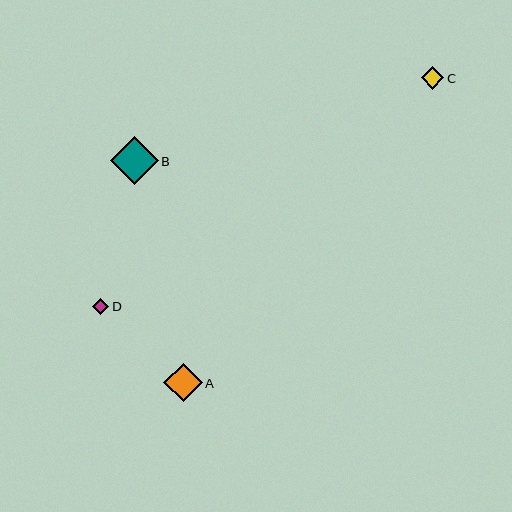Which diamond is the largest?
Diamond B is the largest with a size of approximately 48 pixels.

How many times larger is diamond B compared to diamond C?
Diamond B is approximately 2.1 times the size of diamond C.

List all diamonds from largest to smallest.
From largest to smallest: B, A, C, D.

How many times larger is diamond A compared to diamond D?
Diamond A is approximately 2.4 times the size of diamond D.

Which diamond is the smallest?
Diamond D is the smallest with a size of approximately 16 pixels.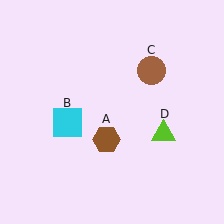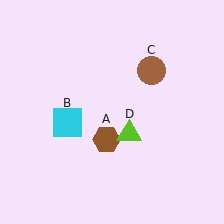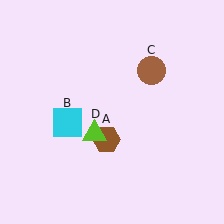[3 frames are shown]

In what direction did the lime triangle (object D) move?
The lime triangle (object D) moved left.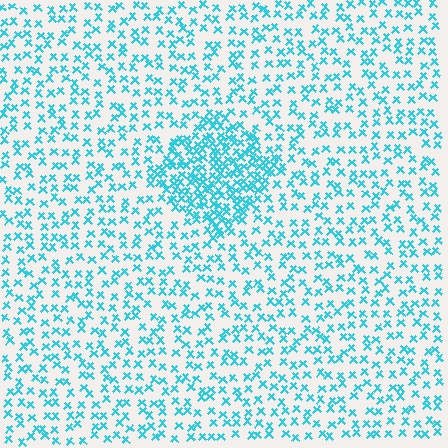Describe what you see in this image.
The image contains small cyan elements arranged at two different densities. A diamond-shaped region is visible where the elements are more densely packed than the surrounding area.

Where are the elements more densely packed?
The elements are more densely packed inside the diamond boundary.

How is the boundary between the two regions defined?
The boundary is defined by a change in element density (approximately 2.4x ratio). All elements are the same color, size, and shape.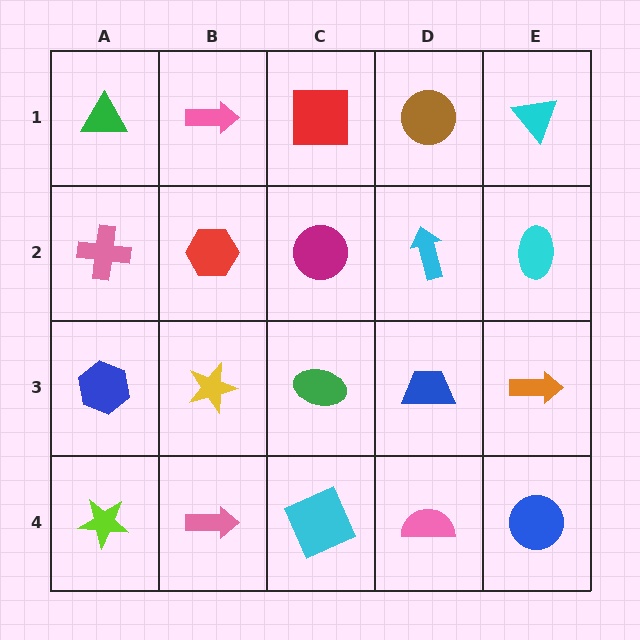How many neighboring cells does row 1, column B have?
3.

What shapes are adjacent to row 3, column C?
A magenta circle (row 2, column C), a cyan square (row 4, column C), a yellow star (row 3, column B), a blue trapezoid (row 3, column D).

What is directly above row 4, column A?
A blue hexagon.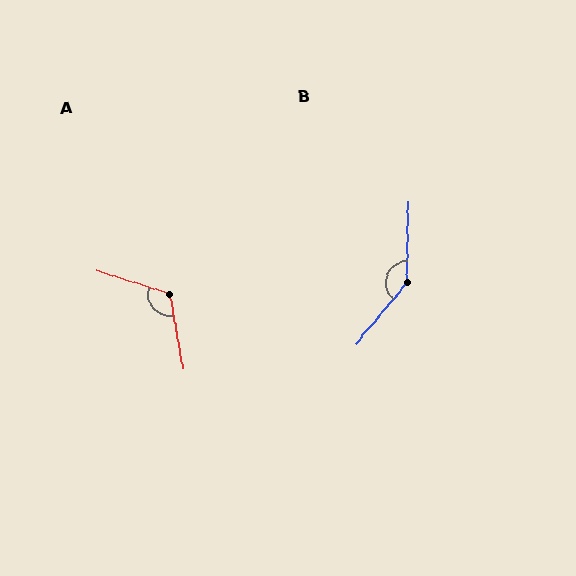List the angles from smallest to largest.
A (117°), B (142°).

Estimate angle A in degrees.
Approximately 117 degrees.